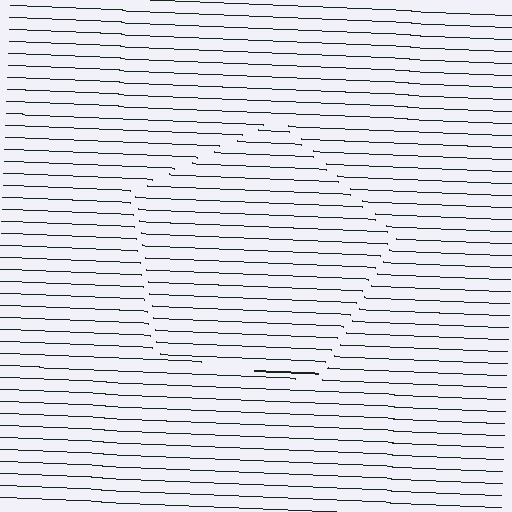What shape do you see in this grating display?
An illusory pentagon. The interior of the shape contains the same grating, shifted by half a period — the contour is defined by the phase discontinuity where line-ends from the inner and outer gratings abut.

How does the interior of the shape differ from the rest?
The interior of the shape contains the same grating, shifted by half a period — the contour is defined by the phase discontinuity where line-ends from the inner and outer gratings abut.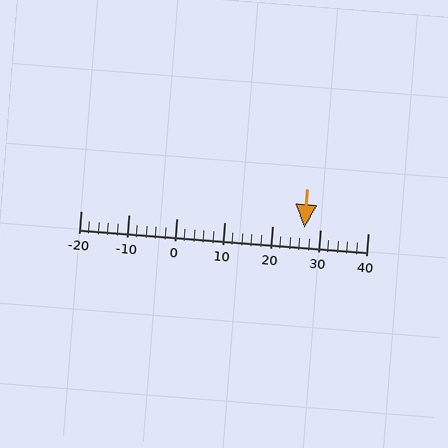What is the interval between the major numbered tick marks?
The major tick marks are spaced 10 units apart.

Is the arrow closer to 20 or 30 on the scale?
The arrow is closer to 30.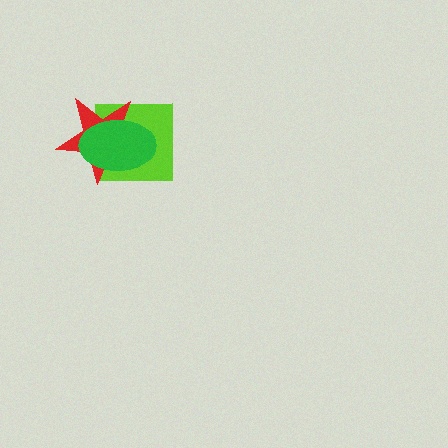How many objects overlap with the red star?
2 objects overlap with the red star.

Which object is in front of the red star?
The green ellipse is in front of the red star.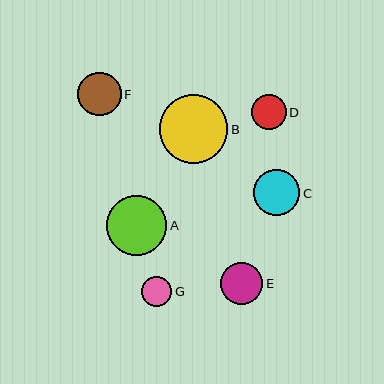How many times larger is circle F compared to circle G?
Circle F is approximately 1.4 times the size of circle G.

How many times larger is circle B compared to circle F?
Circle B is approximately 1.6 times the size of circle F.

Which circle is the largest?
Circle B is the largest with a size of approximately 68 pixels.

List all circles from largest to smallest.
From largest to smallest: B, A, C, F, E, D, G.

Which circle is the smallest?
Circle G is the smallest with a size of approximately 31 pixels.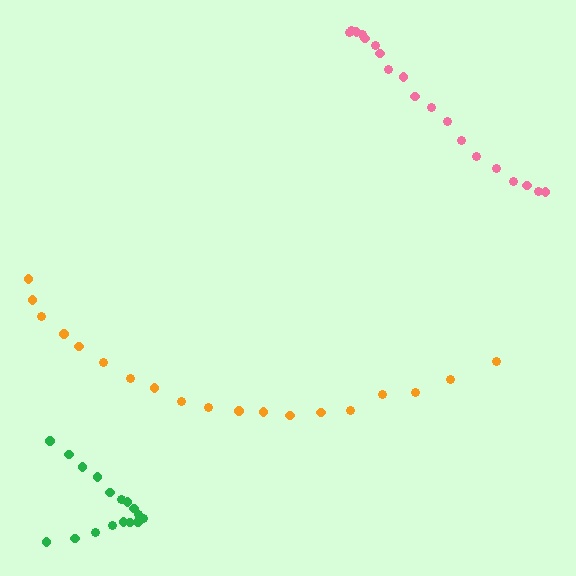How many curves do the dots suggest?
There are 3 distinct paths.